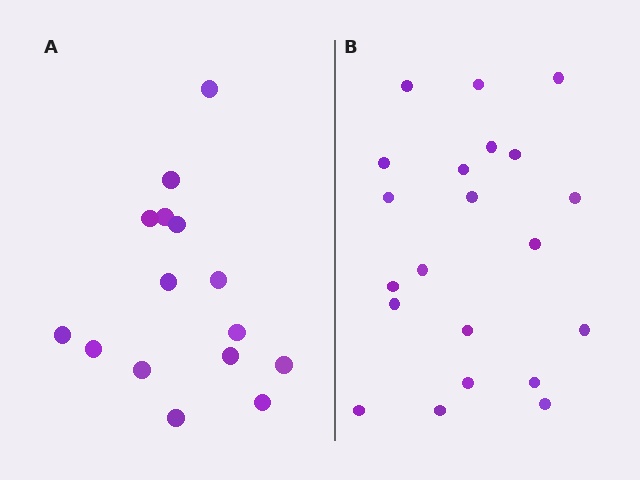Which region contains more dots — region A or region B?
Region B (the right region) has more dots.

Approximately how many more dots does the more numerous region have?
Region B has about 6 more dots than region A.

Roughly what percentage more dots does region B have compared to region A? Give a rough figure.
About 40% more.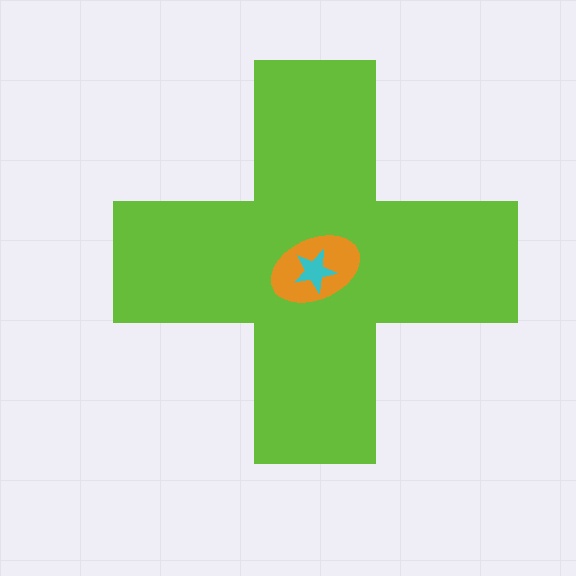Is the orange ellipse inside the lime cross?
Yes.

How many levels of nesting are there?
3.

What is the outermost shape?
The lime cross.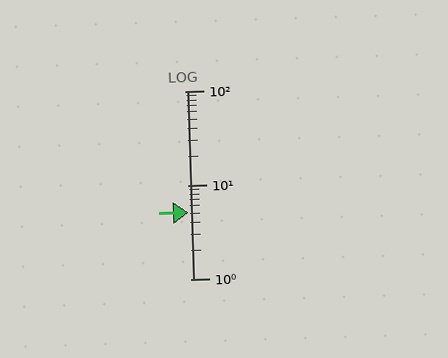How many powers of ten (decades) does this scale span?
The scale spans 2 decades, from 1 to 100.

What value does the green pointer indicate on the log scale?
The pointer indicates approximately 5.1.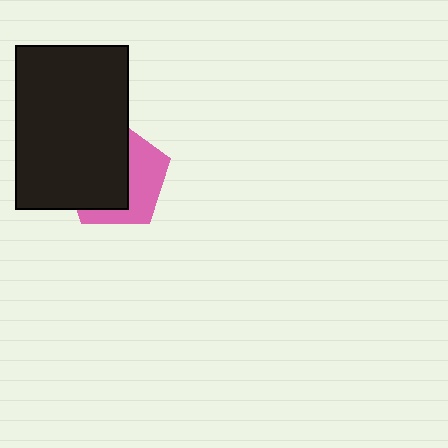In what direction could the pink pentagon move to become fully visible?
The pink pentagon could move right. That would shift it out from behind the black rectangle entirely.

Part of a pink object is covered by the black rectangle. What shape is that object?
It is a pentagon.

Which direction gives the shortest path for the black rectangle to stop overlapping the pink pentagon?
Moving left gives the shortest separation.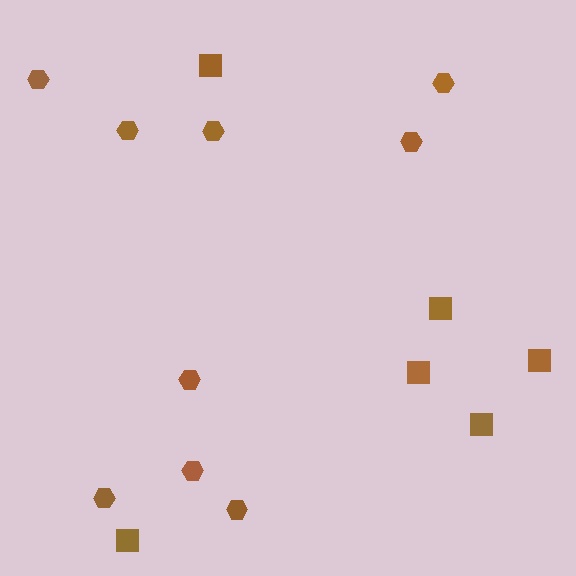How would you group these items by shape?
There are 2 groups: one group of squares (6) and one group of hexagons (9).